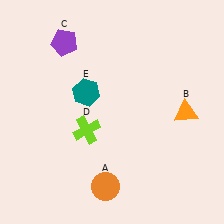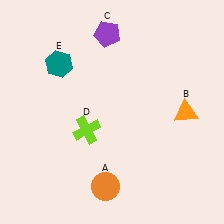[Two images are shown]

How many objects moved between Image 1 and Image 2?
2 objects moved between the two images.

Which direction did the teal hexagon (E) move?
The teal hexagon (E) moved up.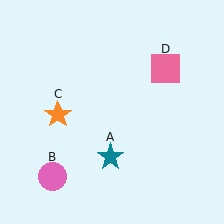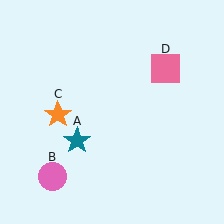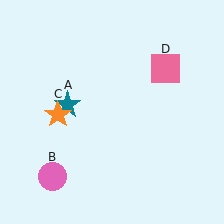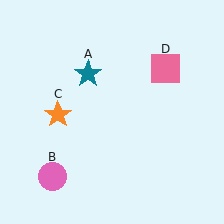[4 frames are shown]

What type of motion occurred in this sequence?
The teal star (object A) rotated clockwise around the center of the scene.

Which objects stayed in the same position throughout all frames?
Pink circle (object B) and orange star (object C) and pink square (object D) remained stationary.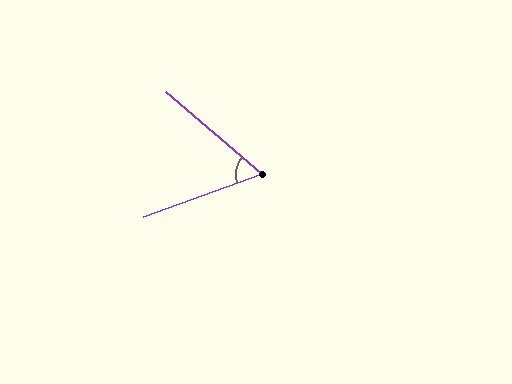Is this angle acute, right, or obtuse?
It is acute.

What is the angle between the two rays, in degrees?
Approximately 60 degrees.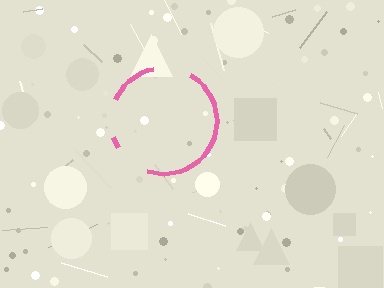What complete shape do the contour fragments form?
The contour fragments form a circle.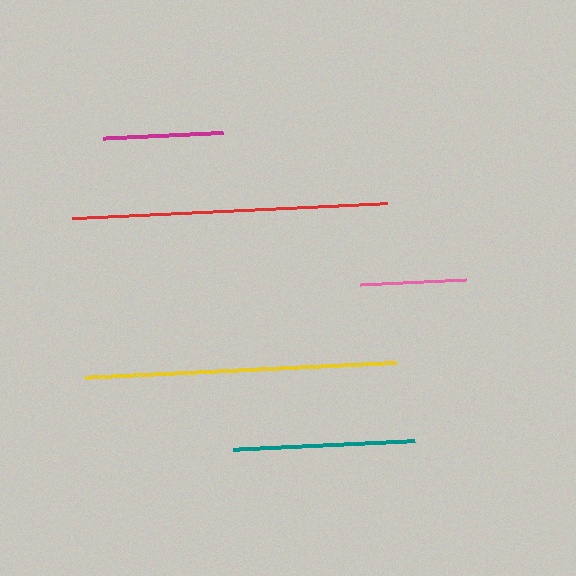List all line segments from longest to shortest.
From longest to shortest: red, yellow, teal, magenta, pink.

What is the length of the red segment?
The red segment is approximately 315 pixels long.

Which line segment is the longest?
The red line is the longest at approximately 315 pixels.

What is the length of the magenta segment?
The magenta segment is approximately 121 pixels long.